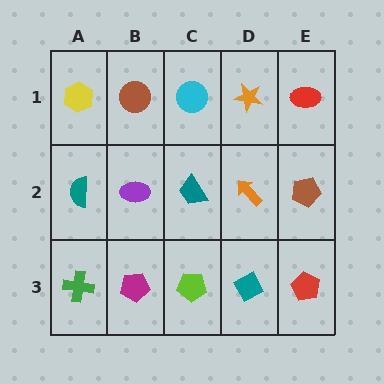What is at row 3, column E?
A red pentagon.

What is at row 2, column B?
A purple ellipse.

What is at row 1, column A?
A yellow hexagon.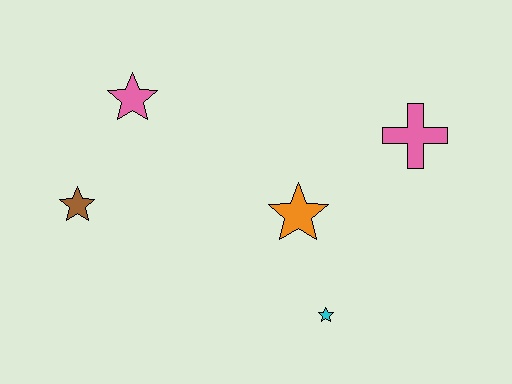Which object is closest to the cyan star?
The orange star is closest to the cyan star.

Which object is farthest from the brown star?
The pink cross is farthest from the brown star.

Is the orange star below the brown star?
Yes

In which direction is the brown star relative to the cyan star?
The brown star is to the left of the cyan star.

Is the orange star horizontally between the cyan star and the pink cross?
No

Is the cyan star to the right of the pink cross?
No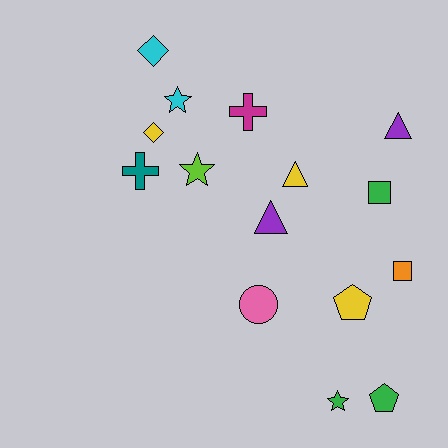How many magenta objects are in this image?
There is 1 magenta object.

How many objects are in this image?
There are 15 objects.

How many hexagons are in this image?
There are no hexagons.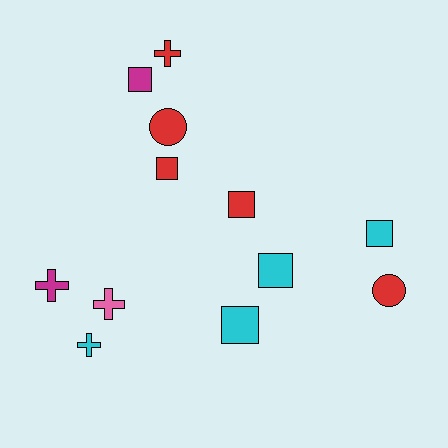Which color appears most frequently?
Red, with 5 objects.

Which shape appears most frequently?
Square, with 6 objects.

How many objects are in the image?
There are 12 objects.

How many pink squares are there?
There are no pink squares.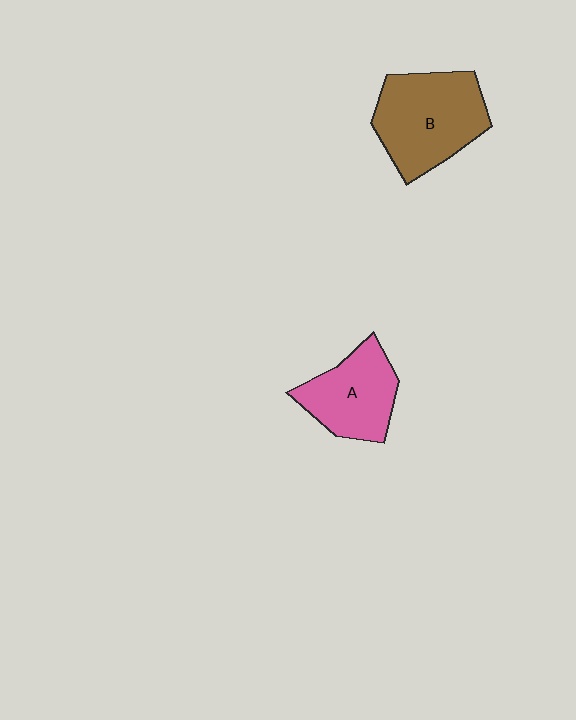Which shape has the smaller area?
Shape A (pink).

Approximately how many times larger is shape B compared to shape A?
Approximately 1.3 times.